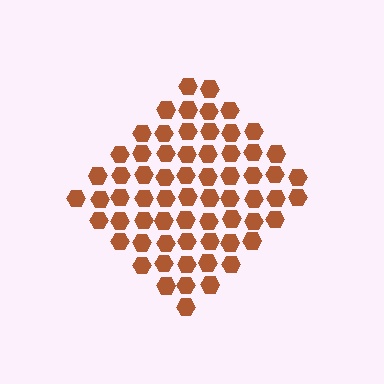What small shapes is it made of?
It is made of small hexagons.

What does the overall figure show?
The overall figure shows a diamond.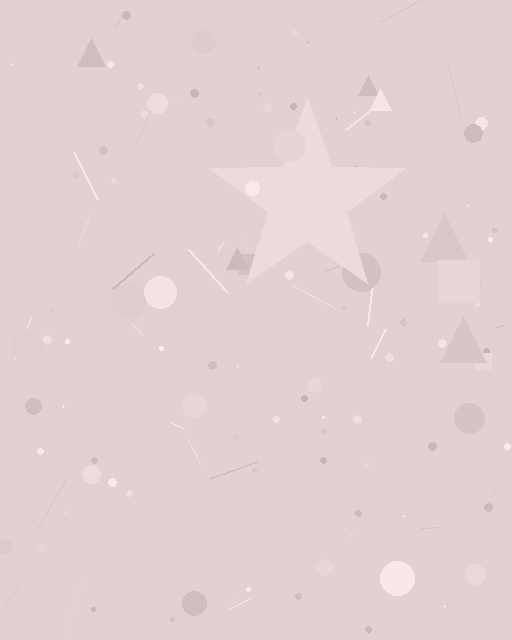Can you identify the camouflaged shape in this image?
The camouflaged shape is a star.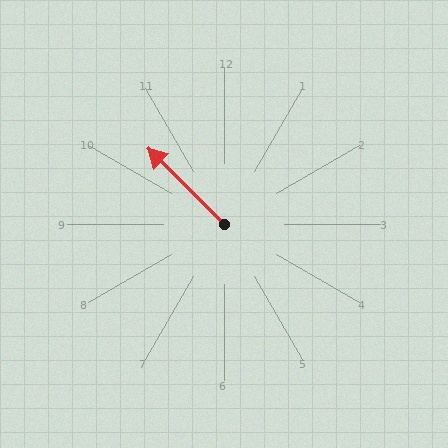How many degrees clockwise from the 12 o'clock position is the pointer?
Approximately 315 degrees.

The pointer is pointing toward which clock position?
Roughly 10 o'clock.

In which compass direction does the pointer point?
Northwest.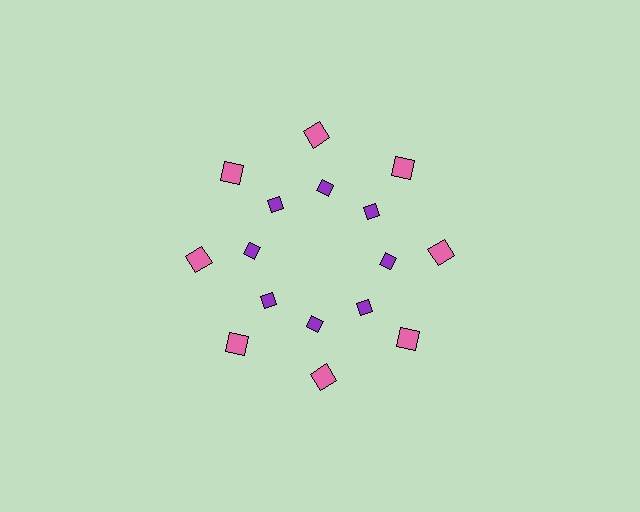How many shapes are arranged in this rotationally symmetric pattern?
There are 16 shapes, arranged in 8 groups of 2.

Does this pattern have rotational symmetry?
Yes, this pattern has 8-fold rotational symmetry. It looks the same after rotating 45 degrees around the center.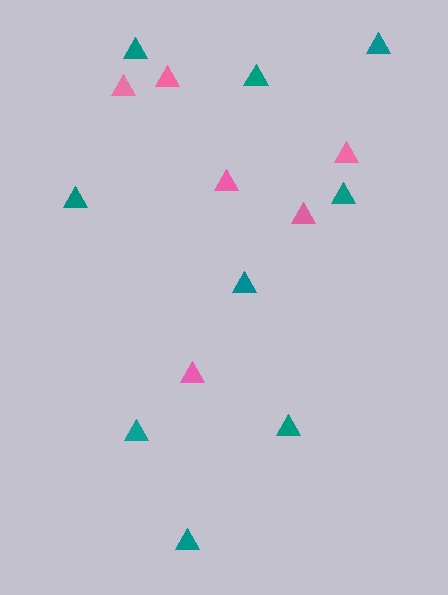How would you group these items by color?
There are 2 groups: one group of teal triangles (9) and one group of pink triangles (6).